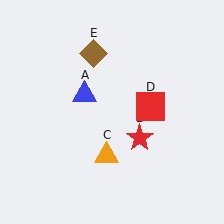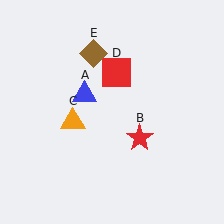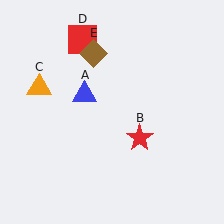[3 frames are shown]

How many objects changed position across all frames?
2 objects changed position: orange triangle (object C), red square (object D).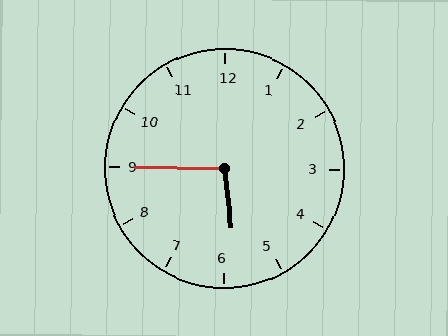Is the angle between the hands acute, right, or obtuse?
It is obtuse.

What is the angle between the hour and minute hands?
Approximately 98 degrees.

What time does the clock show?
5:45.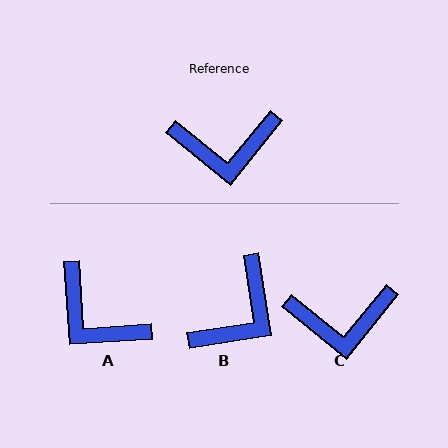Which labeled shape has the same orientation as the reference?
C.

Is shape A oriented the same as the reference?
No, it is off by about 47 degrees.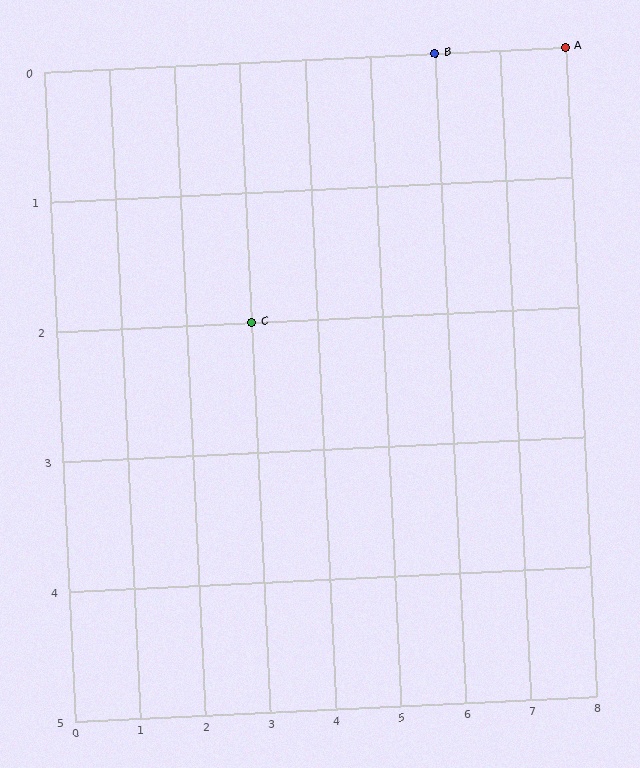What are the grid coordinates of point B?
Point B is at grid coordinates (6, 0).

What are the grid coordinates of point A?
Point A is at grid coordinates (8, 0).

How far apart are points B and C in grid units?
Points B and C are 3 columns and 2 rows apart (about 3.6 grid units diagonally).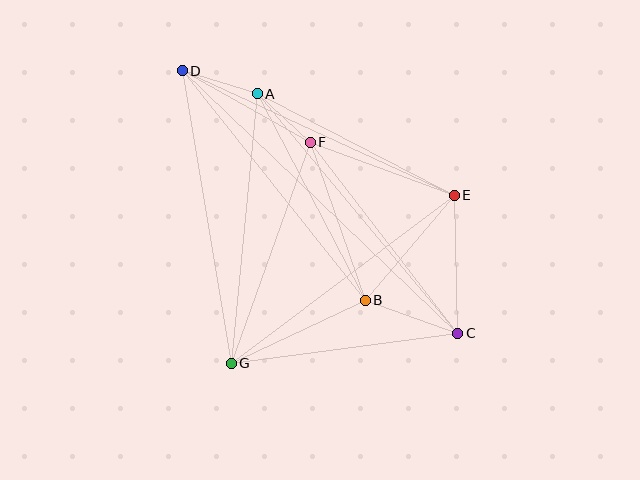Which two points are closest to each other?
Points A and F are closest to each other.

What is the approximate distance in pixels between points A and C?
The distance between A and C is approximately 312 pixels.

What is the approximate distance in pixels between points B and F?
The distance between B and F is approximately 167 pixels.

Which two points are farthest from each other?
Points C and D are farthest from each other.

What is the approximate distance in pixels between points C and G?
The distance between C and G is approximately 228 pixels.